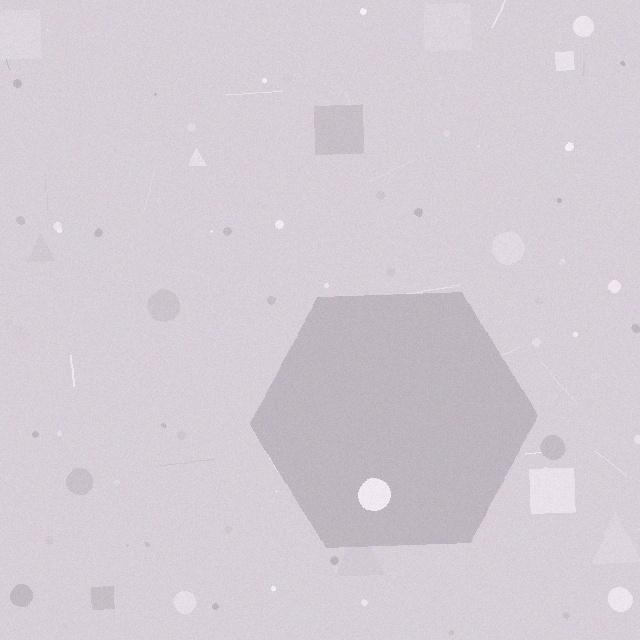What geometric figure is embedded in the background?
A hexagon is embedded in the background.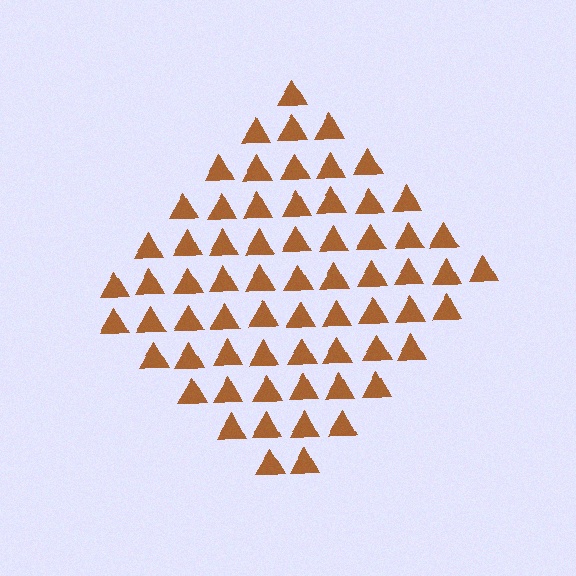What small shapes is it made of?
It is made of small triangles.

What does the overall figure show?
The overall figure shows a diamond.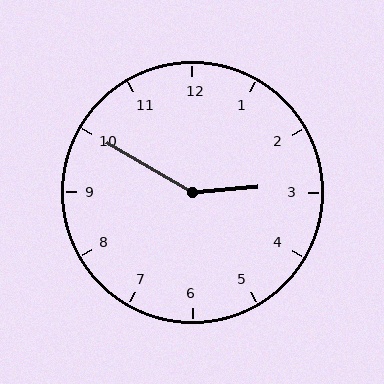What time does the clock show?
2:50.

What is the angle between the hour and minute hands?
Approximately 145 degrees.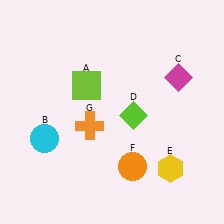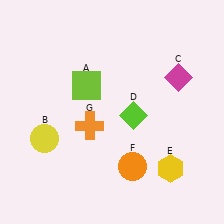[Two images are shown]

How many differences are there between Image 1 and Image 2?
There is 1 difference between the two images.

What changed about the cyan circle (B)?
In Image 1, B is cyan. In Image 2, it changed to yellow.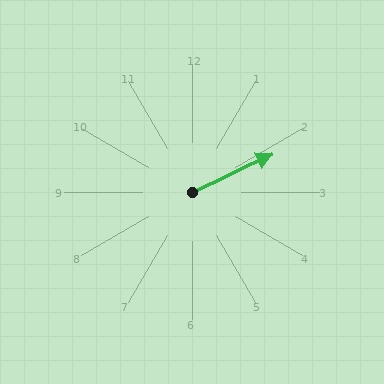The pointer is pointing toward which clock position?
Roughly 2 o'clock.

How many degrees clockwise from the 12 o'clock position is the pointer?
Approximately 64 degrees.